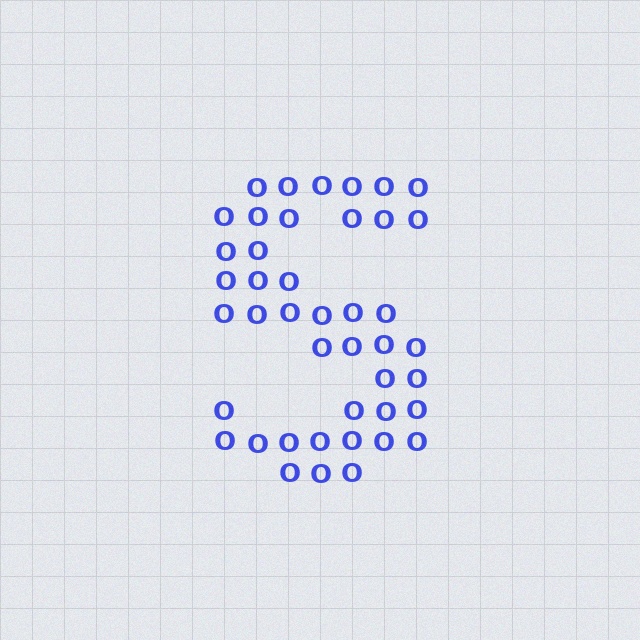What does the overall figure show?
The overall figure shows the letter S.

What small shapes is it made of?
It is made of small letter O's.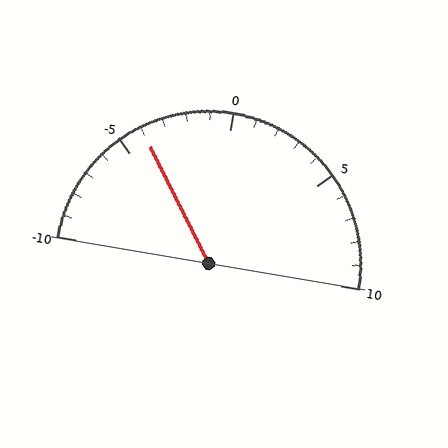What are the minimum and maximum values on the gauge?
The gauge ranges from -10 to 10.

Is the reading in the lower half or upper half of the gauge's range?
The reading is in the lower half of the range (-10 to 10).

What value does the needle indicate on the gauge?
The needle indicates approximately -4.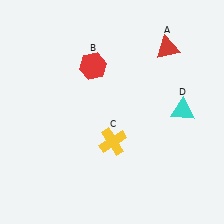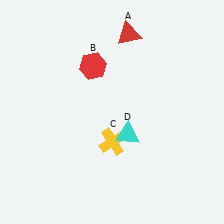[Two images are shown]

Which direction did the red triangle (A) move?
The red triangle (A) moved left.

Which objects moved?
The objects that moved are: the red triangle (A), the cyan triangle (D).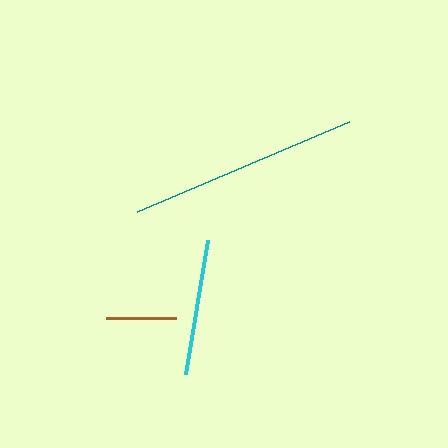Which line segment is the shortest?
The brown line is the shortest at approximately 70 pixels.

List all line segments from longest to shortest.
From longest to shortest: teal, cyan, brown.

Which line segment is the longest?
The teal line is the longest at approximately 231 pixels.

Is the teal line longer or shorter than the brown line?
The teal line is longer than the brown line.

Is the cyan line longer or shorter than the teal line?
The teal line is longer than the cyan line.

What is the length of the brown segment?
The brown segment is approximately 70 pixels long.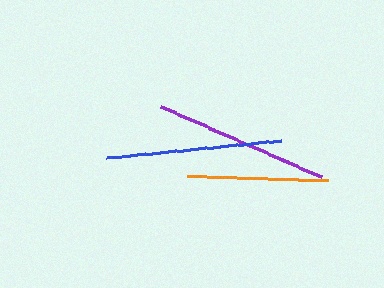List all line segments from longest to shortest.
From longest to shortest: purple, blue, orange.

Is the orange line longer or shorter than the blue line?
The blue line is longer than the orange line.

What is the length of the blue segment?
The blue segment is approximately 175 pixels long.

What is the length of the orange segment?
The orange segment is approximately 141 pixels long.